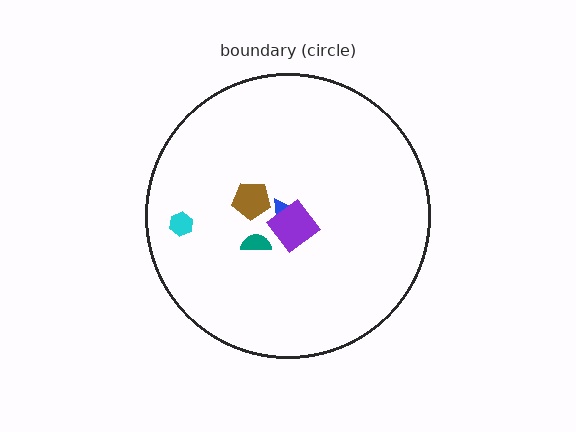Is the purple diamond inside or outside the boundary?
Inside.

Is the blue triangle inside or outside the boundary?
Inside.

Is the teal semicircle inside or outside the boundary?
Inside.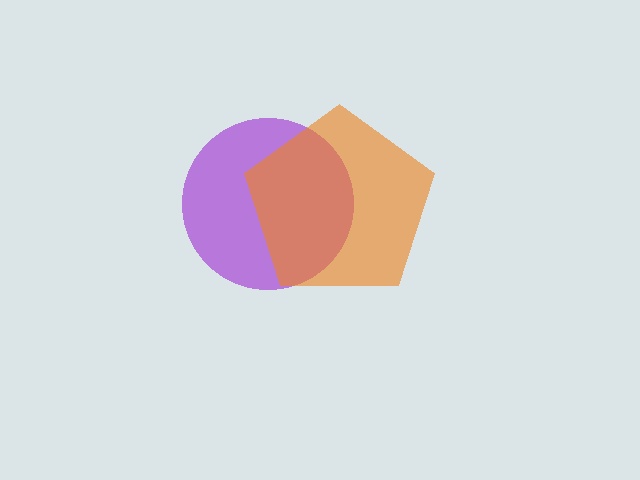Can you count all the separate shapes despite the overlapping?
Yes, there are 2 separate shapes.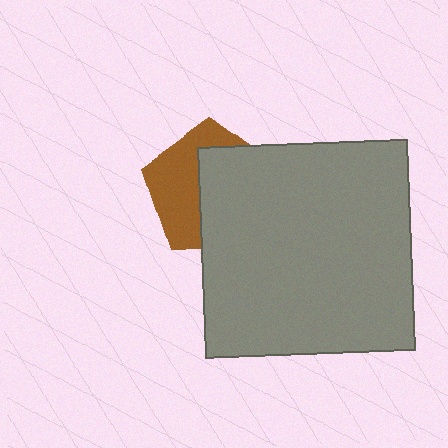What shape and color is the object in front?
The object in front is a gray square.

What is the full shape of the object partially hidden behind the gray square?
The partially hidden object is a brown pentagon.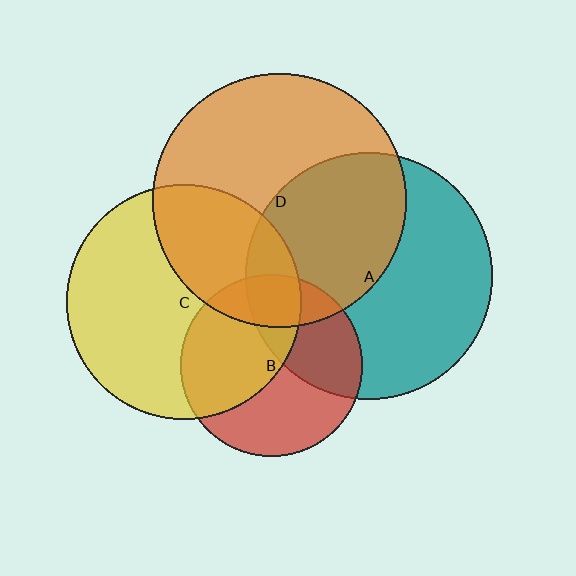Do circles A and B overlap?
Yes.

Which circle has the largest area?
Circle D (orange).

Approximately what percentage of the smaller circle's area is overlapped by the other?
Approximately 35%.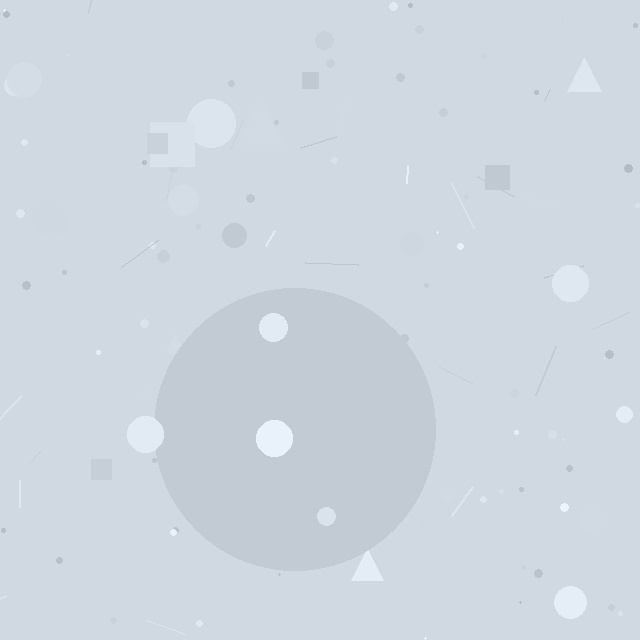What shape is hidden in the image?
A circle is hidden in the image.